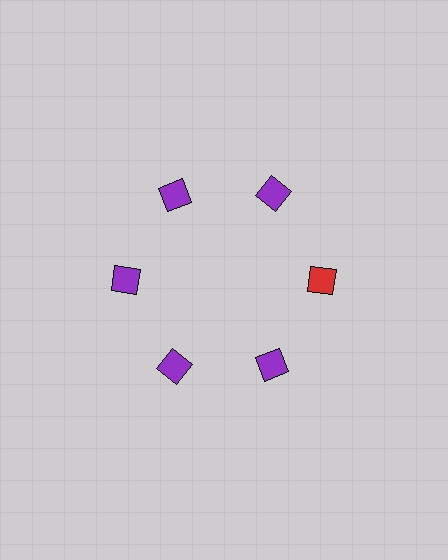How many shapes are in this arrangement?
There are 6 shapes arranged in a ring pattern.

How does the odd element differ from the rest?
It has a different color: red instead of purple.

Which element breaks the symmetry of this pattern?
The red diamond at roughly the 3 o'clock position breaks the symmetry. All other shapes are purple diamonds.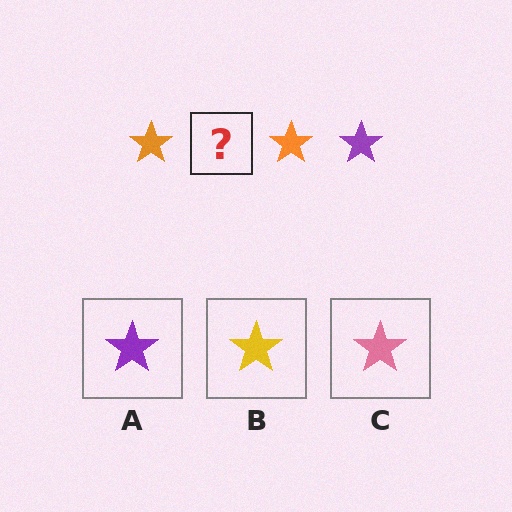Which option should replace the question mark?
Option A.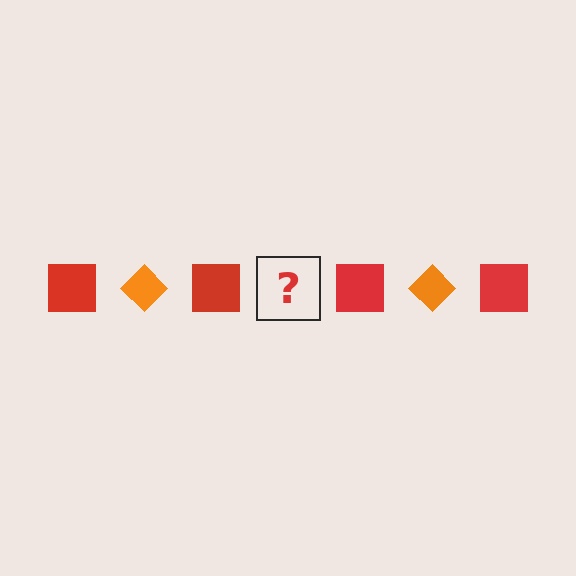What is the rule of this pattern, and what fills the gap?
The rule is that the pattern alternates between red square and orange diamond. The gap should be filled with an orange diamond.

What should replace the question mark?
The question mark should be replaced with an orange diamond.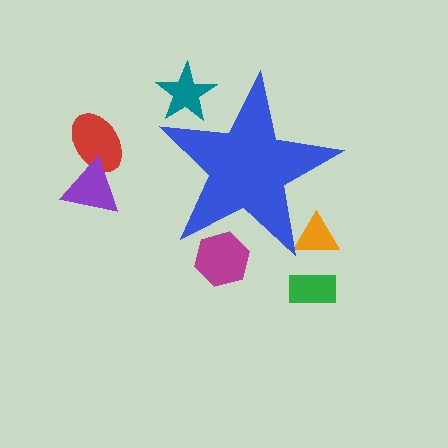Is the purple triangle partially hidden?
No, the purple triangle is fully visible.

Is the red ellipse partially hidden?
No, the red ellipse is fully visible.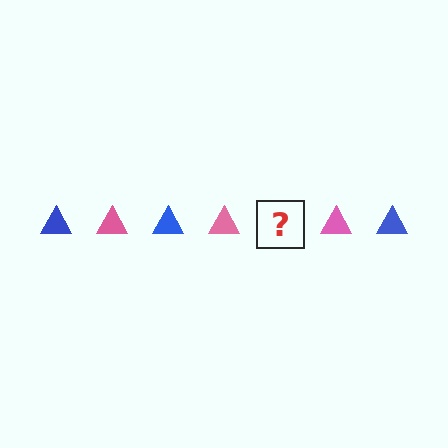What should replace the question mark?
The question mark should be replaced with a blue triangle.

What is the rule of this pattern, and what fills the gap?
The rule is that the pattern cycles through blue, pink triangles. The gap should be filled with a blue triangle.